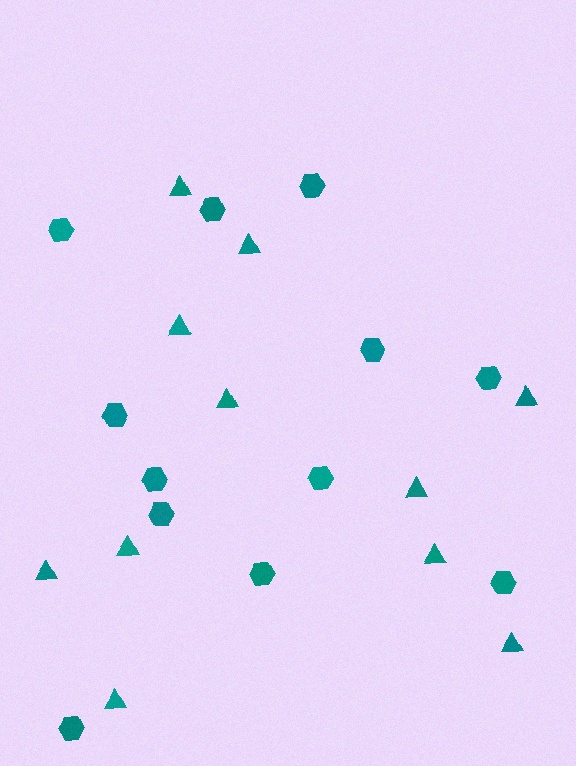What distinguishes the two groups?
There are 2 groups: one group of triangles (11) and one group of hexagons (12).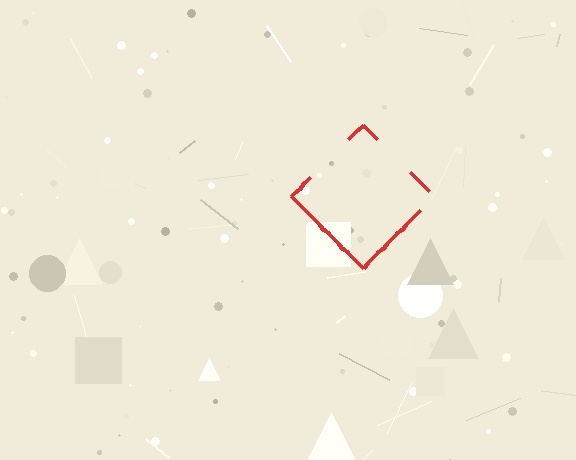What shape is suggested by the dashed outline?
The dashed outline suggests a diamond.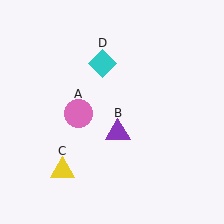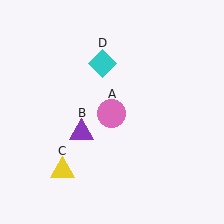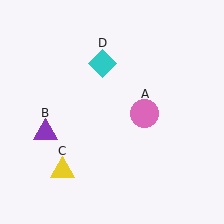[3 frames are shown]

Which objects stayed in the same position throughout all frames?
Yellow triangle (object C) and cyan diamond (object D) remained stationary.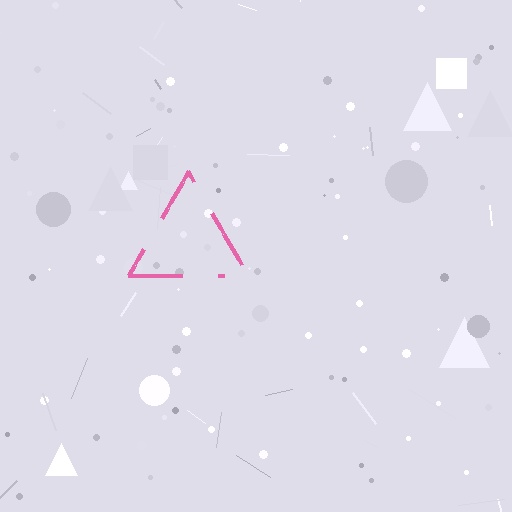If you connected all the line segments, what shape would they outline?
They would outline a triangle.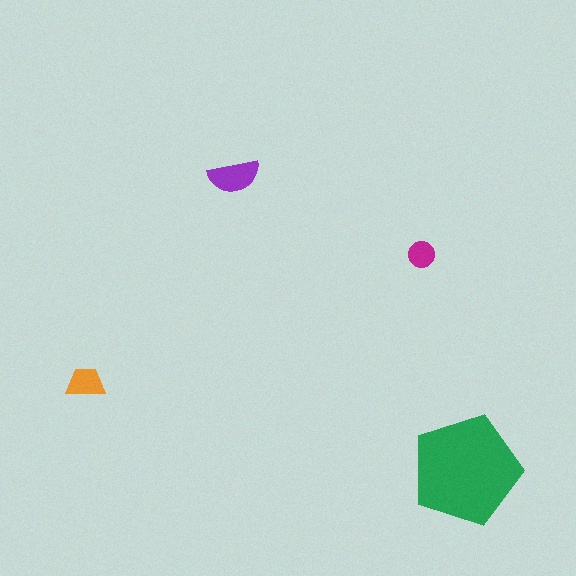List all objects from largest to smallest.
The green pentagon, the purple semicircle, the orange trapezoid, the magenta circle.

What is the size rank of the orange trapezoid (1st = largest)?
3rd.